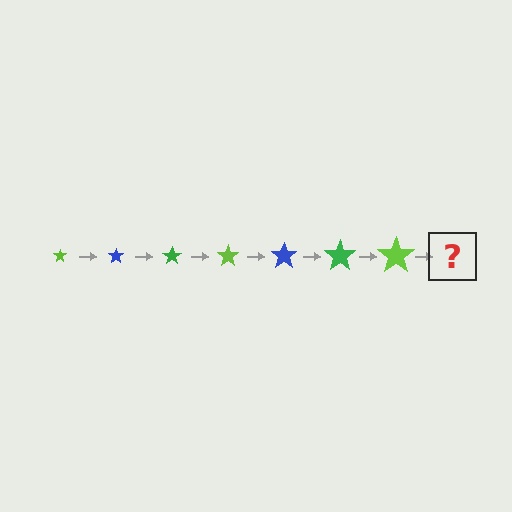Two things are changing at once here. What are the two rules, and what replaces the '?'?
The two rules are that the star grows larger each step and the color cycles through lime, blue, and green. The '?' should be a blue star, larger than the previous one.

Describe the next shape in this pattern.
It should be a blue star, larger than the previous one.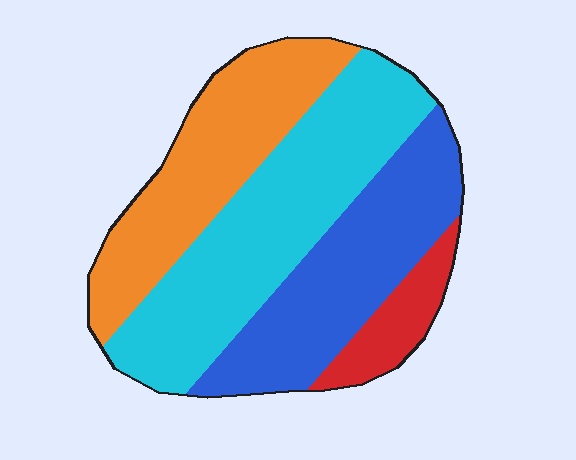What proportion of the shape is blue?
Blue covers about 30% of the shape.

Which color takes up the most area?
Cyan, at roughly 35%.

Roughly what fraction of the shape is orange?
Orange takes up about one quarter (1/4) of the shape.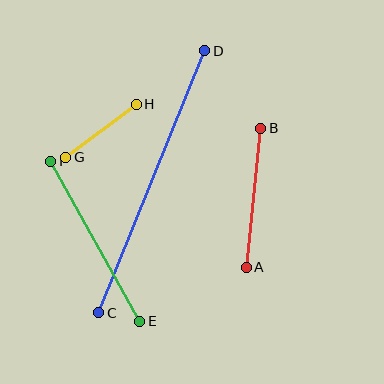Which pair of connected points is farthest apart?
Points C and D are farthest apart.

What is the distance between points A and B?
The distance is approximately 140 pixels.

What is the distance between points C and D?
The distance is approximately 283 pixels.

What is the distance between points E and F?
The distance is approximately 183 pixels.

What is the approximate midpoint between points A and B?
The midpoint is at approximately (253, 198) pixels.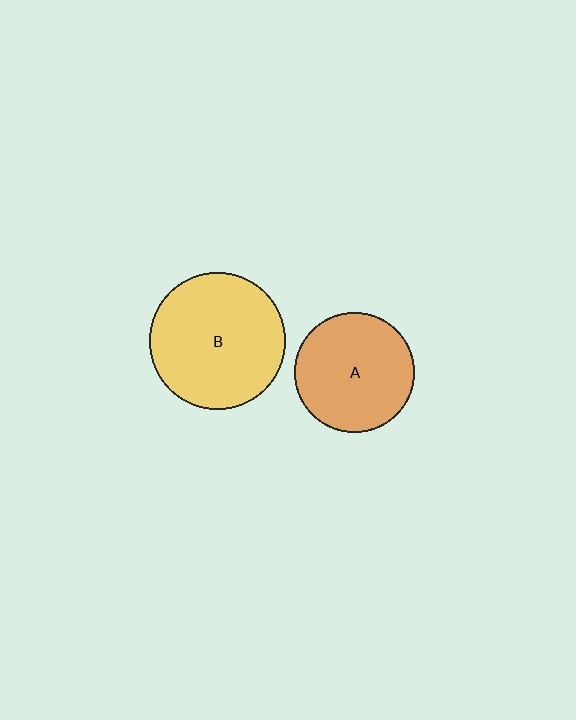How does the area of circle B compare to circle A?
Approximately 1.3 times.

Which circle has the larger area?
Circle B (yellow).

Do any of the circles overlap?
No, none of the circles overlap.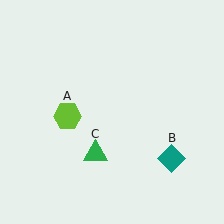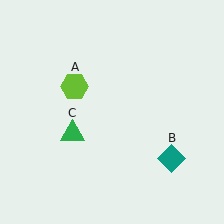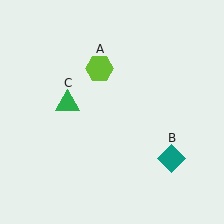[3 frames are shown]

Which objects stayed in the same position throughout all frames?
Teal diamond (object B) remained stationary.